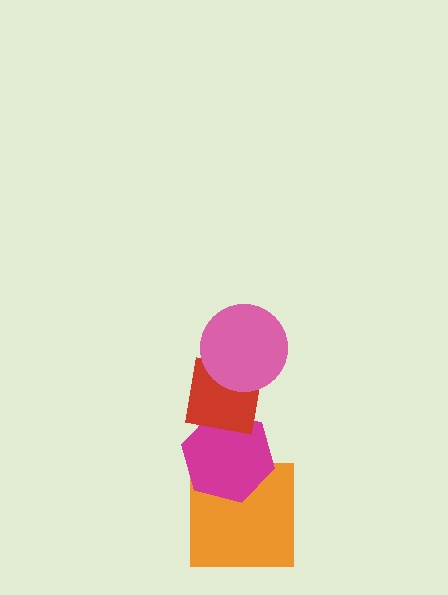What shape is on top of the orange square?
The magenta hexagon is on top of the orange square.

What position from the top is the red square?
The red square is 2nd from the top.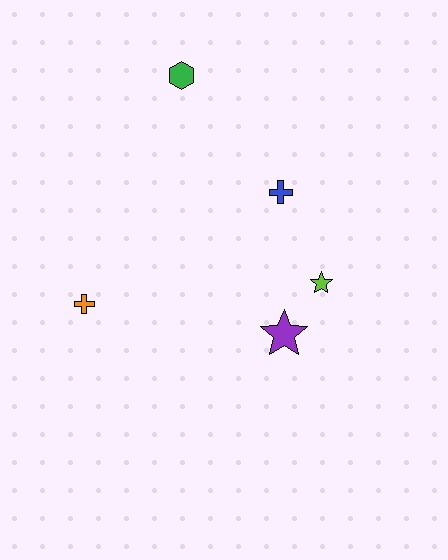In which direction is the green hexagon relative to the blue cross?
The green hexagon is above the blue cross.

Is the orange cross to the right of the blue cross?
No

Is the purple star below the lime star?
Yes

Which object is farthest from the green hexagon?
The purple star is farthest from the green hexagon.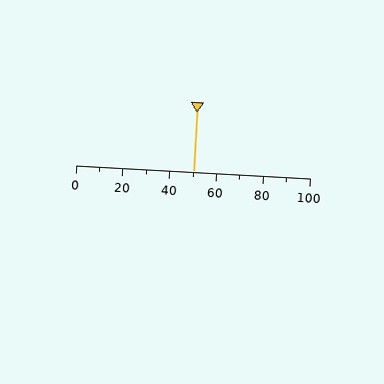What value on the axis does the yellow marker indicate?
The marker indicates approximately 50.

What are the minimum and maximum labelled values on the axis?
The axis runs from 0 to 100.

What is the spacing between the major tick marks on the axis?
The major ticks are spaced 20 apart.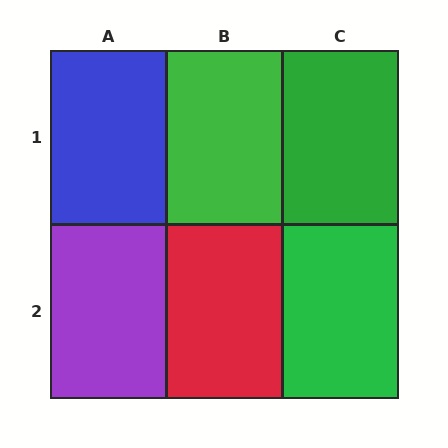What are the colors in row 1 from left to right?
Blue, green, green.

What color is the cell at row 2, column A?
Purple.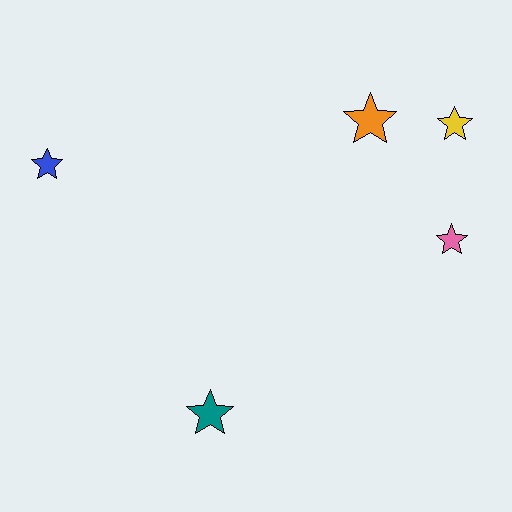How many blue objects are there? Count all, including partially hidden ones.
There is 1 blue object.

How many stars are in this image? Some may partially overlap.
There are 5 stars.